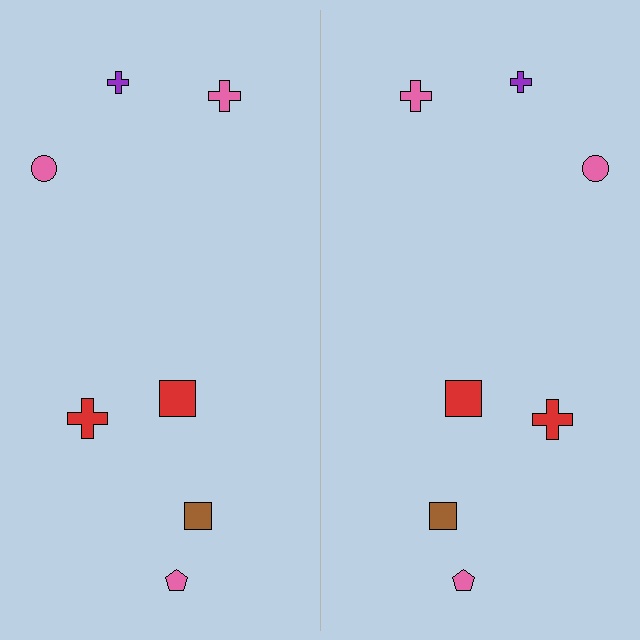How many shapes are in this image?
There are 14 shapes in this image.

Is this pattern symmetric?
Yes, this pattern has bilateral (reflection) symmetry.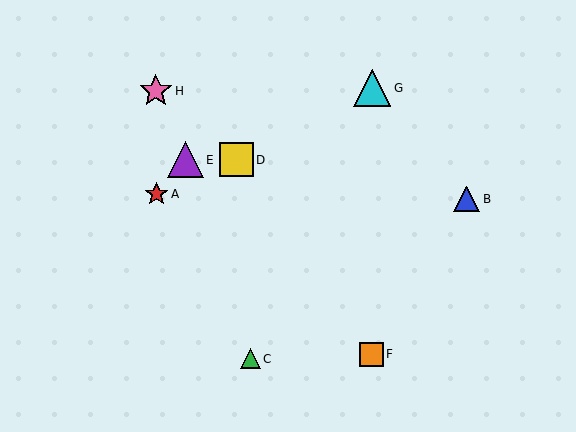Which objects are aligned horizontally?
Objects D, E are aligned horizontally.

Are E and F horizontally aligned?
No, E is at y≈160 and F is at y≈354.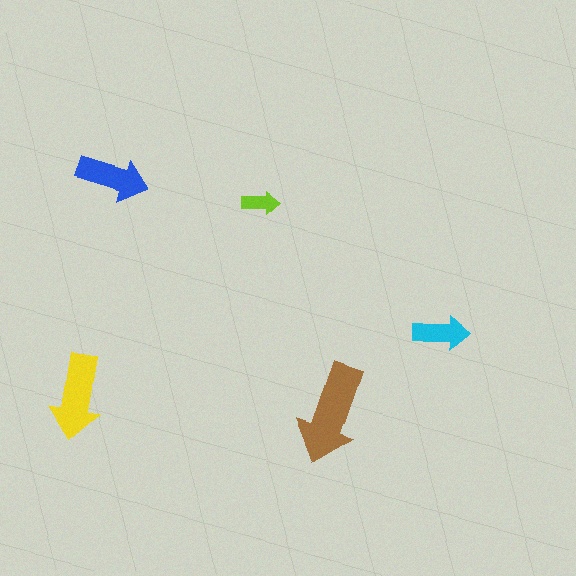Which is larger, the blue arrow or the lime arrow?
The blue one.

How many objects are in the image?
There are 5 objects in the image.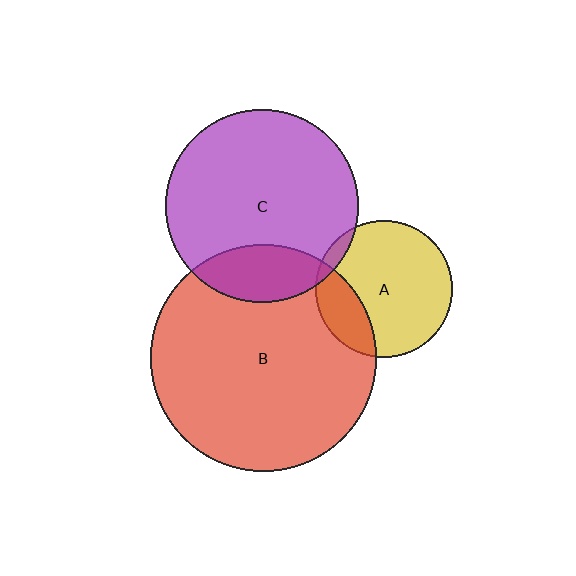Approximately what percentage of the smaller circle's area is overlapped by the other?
Approximately 20%.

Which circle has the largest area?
Circle B (red).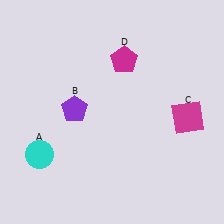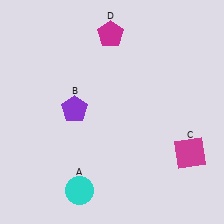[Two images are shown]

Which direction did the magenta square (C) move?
The magenta square (C) moved down.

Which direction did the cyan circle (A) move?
The cyan circle (A) moved right.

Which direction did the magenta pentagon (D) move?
The magenta pentagon (D) moved up.